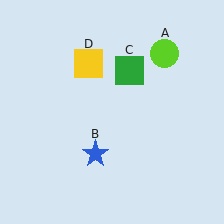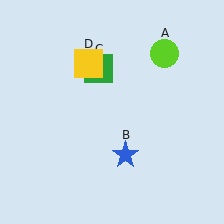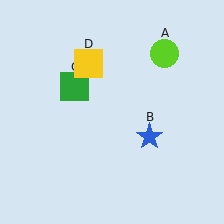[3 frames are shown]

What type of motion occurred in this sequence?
The blue star (object B), green square (object C) rotated counterclockwise around the center of the scene.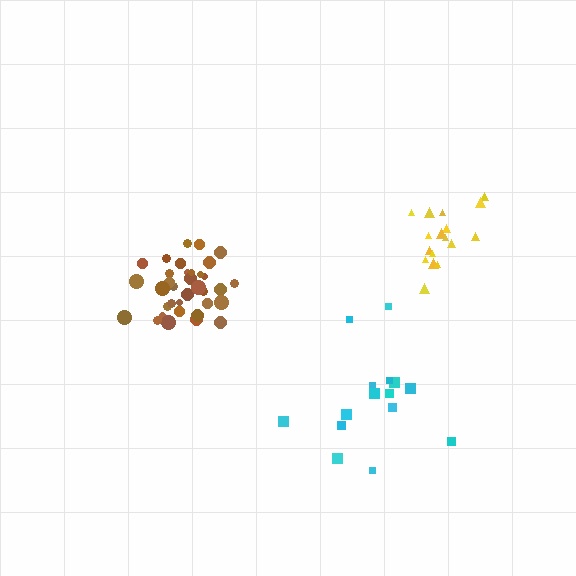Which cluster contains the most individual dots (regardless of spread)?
Brown (35).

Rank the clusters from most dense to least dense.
brown, yellow, cyan.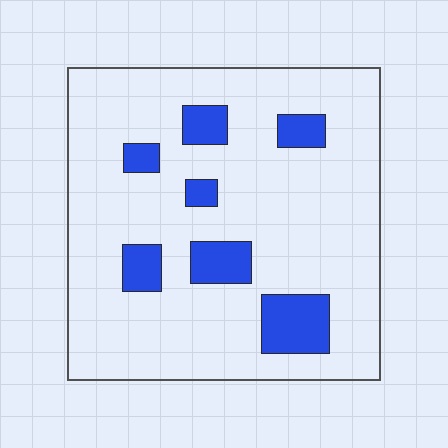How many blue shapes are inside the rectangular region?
7.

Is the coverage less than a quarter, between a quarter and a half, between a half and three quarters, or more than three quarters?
Less than a quarter.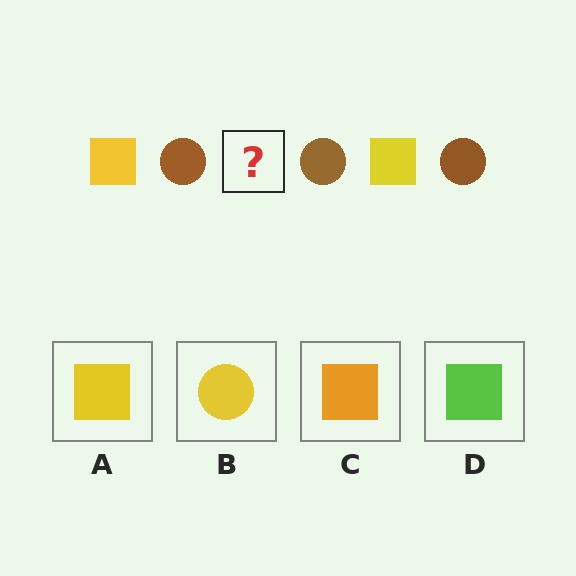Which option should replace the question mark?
Option A.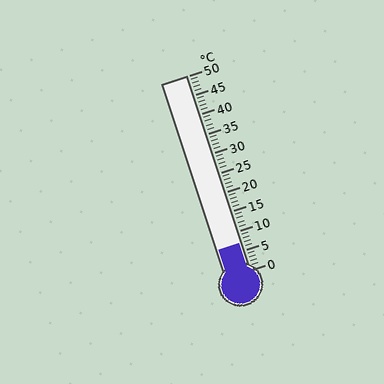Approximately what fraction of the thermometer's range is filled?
The thermometer is filled to approximately 15% of its range.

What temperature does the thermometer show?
The thermometer shows approximately 7°C.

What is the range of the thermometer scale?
The thermometer scale ranges from 0°C to 50°C.